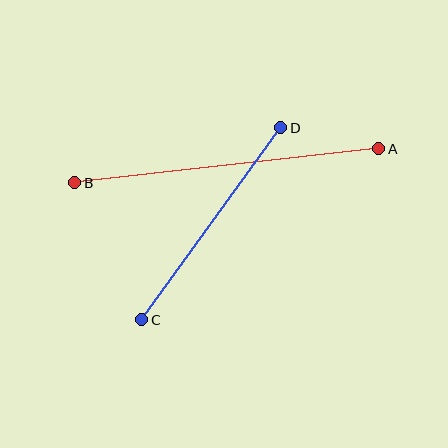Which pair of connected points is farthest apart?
Points A and B are farthest apart.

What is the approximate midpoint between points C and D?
The midpoint is at approximately (211, 224) pixels.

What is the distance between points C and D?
The distance is approximately 237 pixels.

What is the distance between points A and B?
The distance is approximately 306 pixels.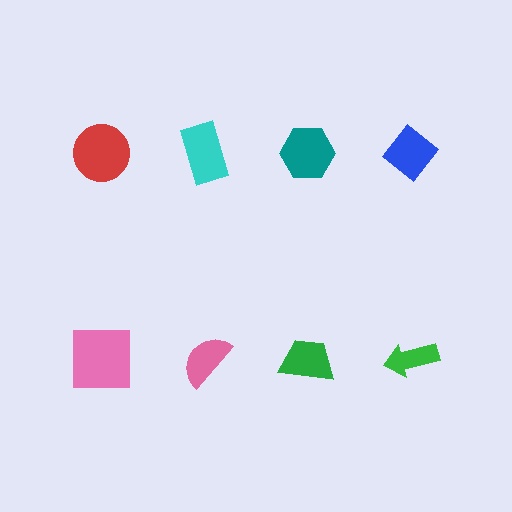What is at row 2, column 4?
A green arrow.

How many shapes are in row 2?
4 shapes.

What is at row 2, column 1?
A pink square.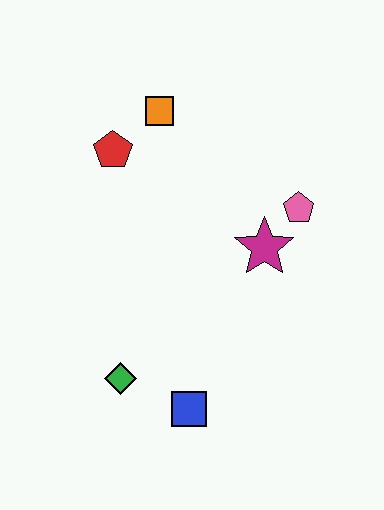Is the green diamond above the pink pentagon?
No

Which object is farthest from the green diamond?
The orange square is farthest from the green diamond.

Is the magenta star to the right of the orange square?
Yes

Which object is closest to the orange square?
The red pentagon is closest to the orange square.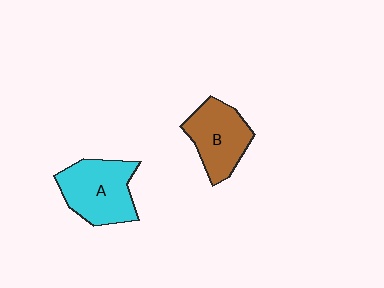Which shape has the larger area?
Shape A (cyan).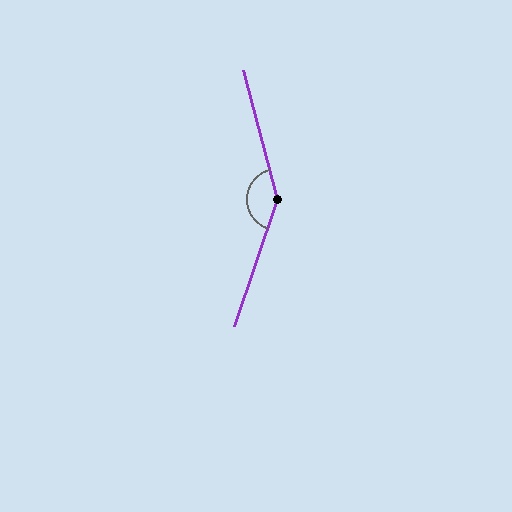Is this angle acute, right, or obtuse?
It is obtuse.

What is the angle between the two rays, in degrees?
Approximately 147 degrees.